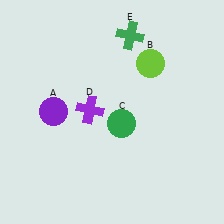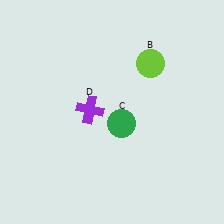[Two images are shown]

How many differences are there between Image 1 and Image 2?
There are 2 differences between the two images.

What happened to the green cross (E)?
The green cross (E) was removed in Image 2. It was in the top-right area of Image 1.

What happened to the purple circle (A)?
The purple circle (A) was removed in Image 2. It was in the top-left area of Image 1.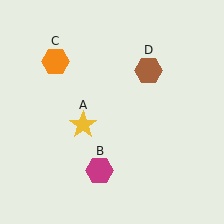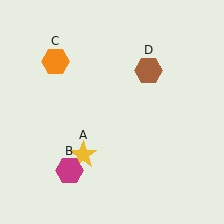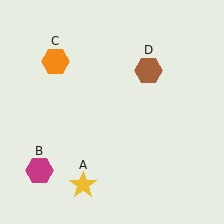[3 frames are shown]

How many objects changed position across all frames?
2 objects changed position: yellow star (object A), magenta hexagon (object B).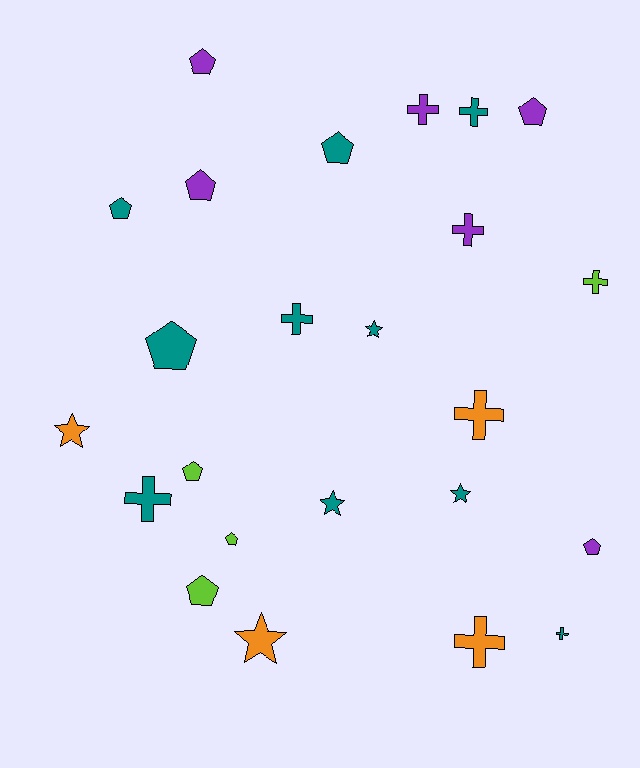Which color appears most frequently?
Teal, with 10 objects.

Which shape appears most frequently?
Pentagon, with 10 objects.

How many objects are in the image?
There are 24 objects.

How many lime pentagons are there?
There are 3 lime pentagons.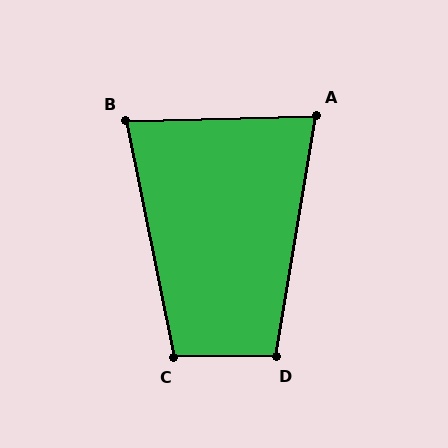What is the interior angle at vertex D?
Approximately 100 degrees (obtuse).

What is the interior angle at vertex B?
Approximately 80 degrees (acute).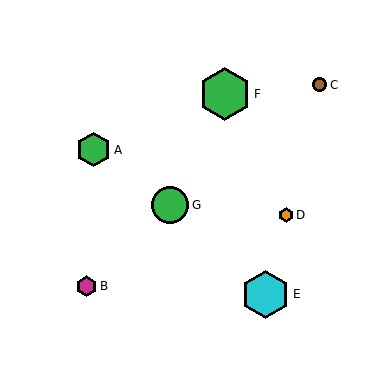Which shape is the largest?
The green hexagon (labeled F) is the largest.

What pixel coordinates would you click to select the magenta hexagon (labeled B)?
Click at (86, 286) to select the magenta hexagon B.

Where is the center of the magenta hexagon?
The center of the magenta hexagon is at (86, 286).